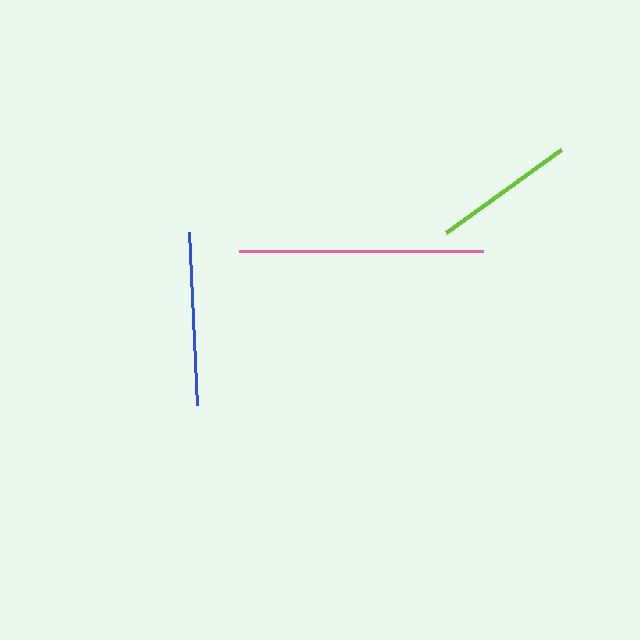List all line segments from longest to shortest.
From longest to shortest: pink, blue, lime.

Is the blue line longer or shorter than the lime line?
The blue line is longer than the lime line.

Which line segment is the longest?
The pink line is the longest at approximately 245 pixels.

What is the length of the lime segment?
The lime segment is approximately 142 pixels long.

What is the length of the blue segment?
The blue segment is approximately 173 pixels long.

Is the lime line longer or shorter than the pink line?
The pink line is longer than the lime line.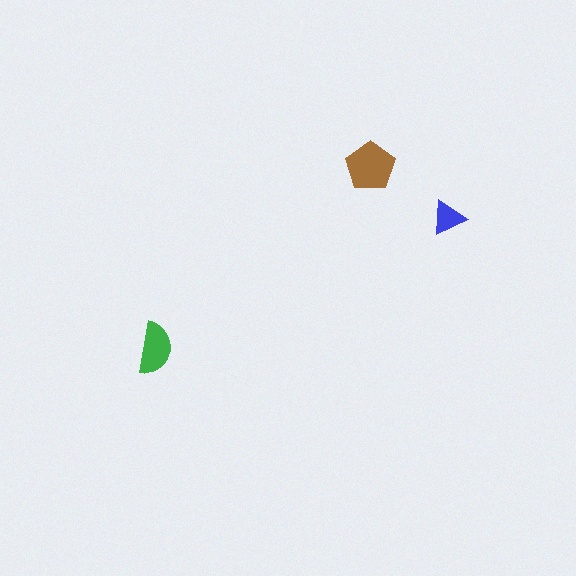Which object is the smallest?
The blue triangle.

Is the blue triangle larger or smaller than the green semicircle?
Smaller.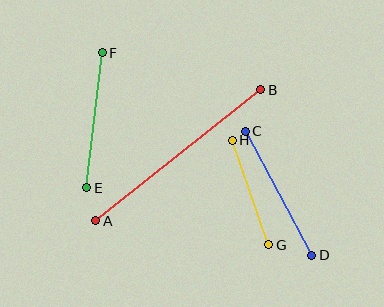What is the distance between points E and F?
The distance is approximately 136 pixels.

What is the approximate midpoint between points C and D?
The midpoint is at approximately (279, 193) pixels.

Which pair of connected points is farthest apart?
Points A and B are farthest apart.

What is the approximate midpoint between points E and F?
The midpoint is at approximately (94, 120) pixels.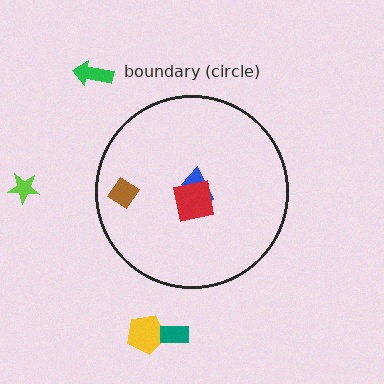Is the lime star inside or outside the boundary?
Outside.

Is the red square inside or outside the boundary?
Inside.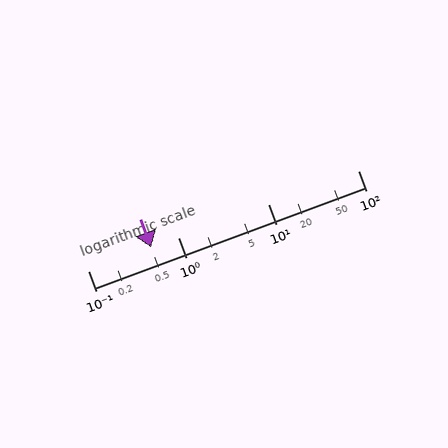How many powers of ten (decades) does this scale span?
The scale spans 3 decades, from 0.1 to 100.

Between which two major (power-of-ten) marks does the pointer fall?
The pointer is between 0.1 and 1.